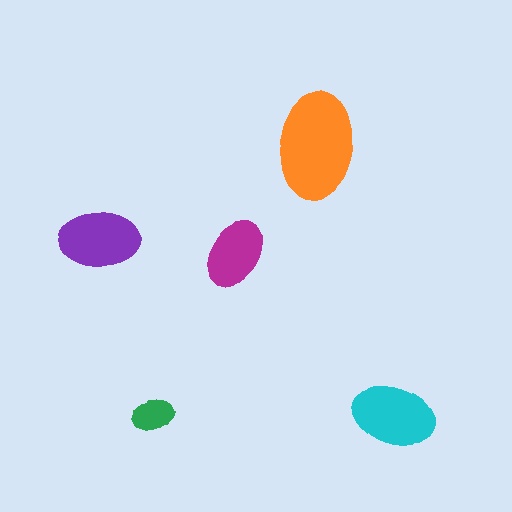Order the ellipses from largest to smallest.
the orange one, the cyan one, the purple one, the magenta one, the green one.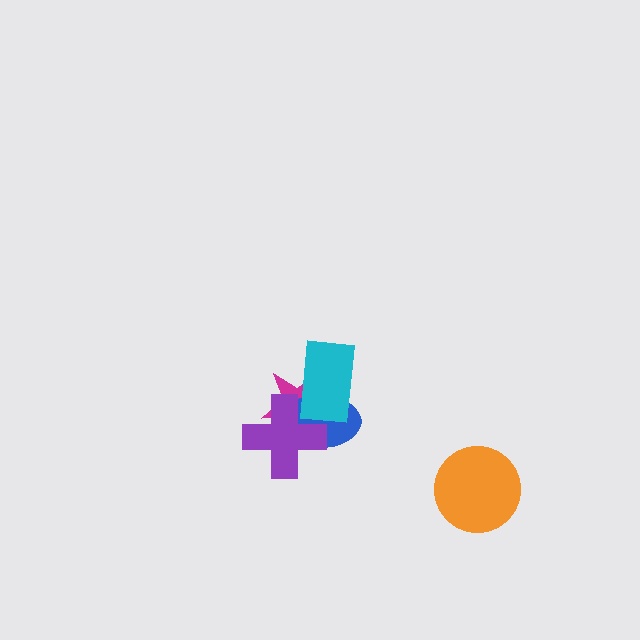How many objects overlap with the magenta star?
3 objects overlap with the magenta star.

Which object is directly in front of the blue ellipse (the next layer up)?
The purple cross is directly in front of the blue ellipse.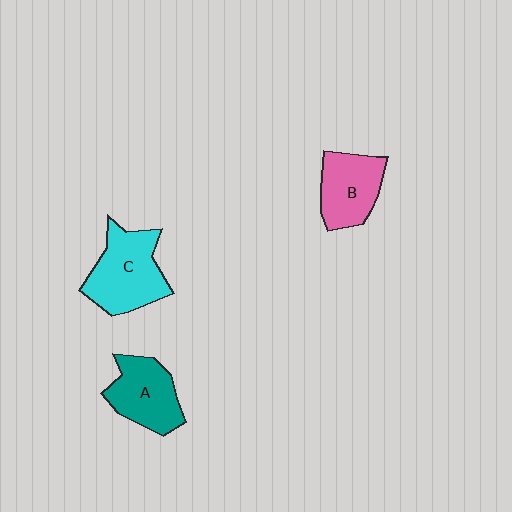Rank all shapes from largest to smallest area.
From largest to smallest: C (cyan), A (teal), B (pink).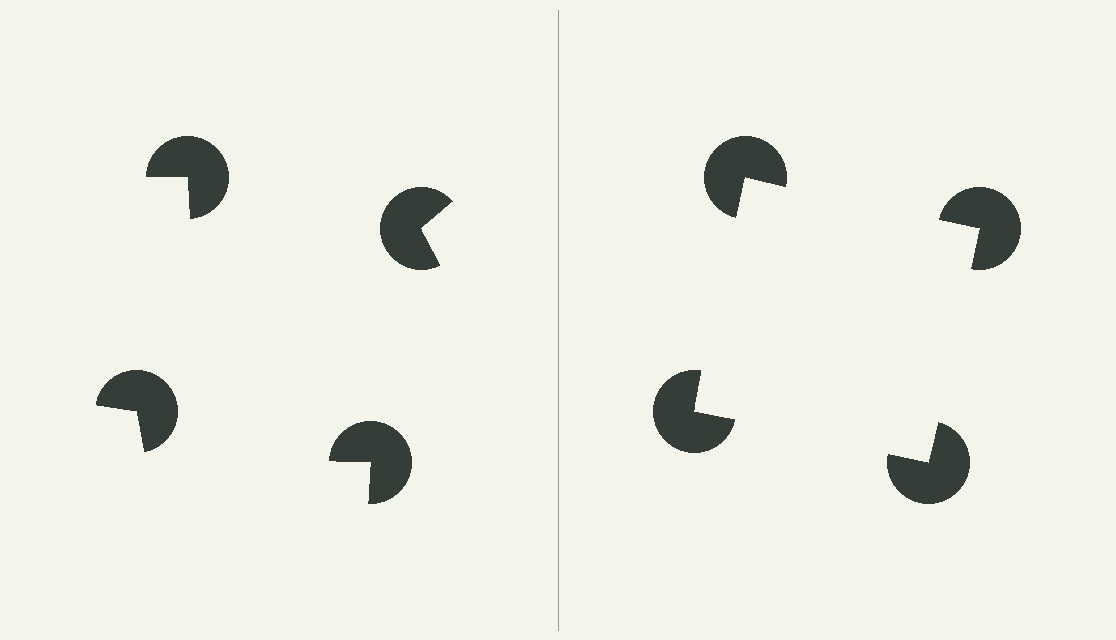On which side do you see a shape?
An illusory square appears on the right side. On the left side the wedge cuts are rotated, so no coherent shape forms.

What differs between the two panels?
The pac-man discs are positioned identically on both sides; only the wedge orientations differ. On the right they align to a square; on the left they are misaligned.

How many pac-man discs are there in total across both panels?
8 — 4 on each side.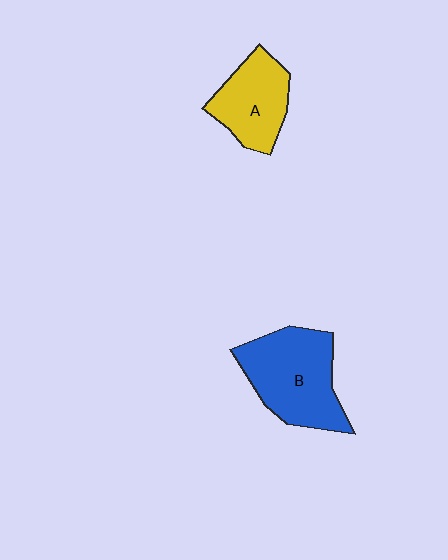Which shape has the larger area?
Shape B (blue).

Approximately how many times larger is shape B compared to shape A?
Approximately 1.4 times.